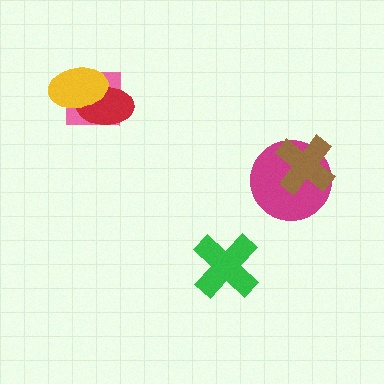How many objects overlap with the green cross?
0 objects overlap with the green cross.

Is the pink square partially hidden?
Yes, it is partially covered by another shape.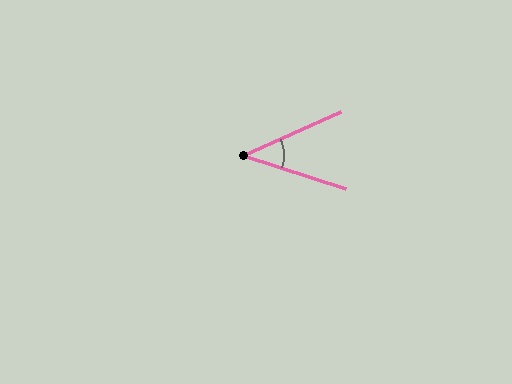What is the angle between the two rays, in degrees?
Approximately 42 degrees.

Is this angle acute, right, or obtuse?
It is acute.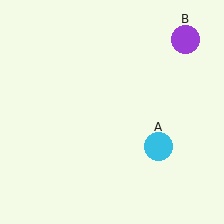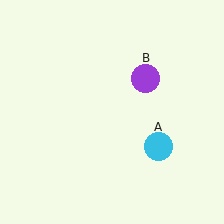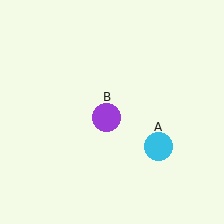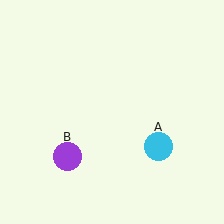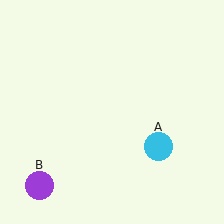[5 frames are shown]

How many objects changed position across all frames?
1 object changed position: purple circle (object B).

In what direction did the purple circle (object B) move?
The purple circle (object B) moved down and to the left.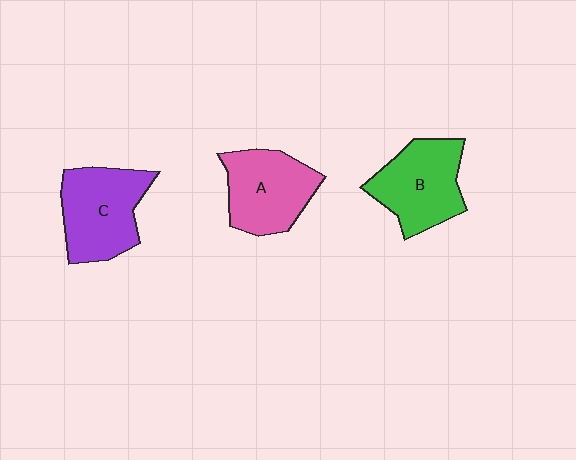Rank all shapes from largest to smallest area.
From largest to smallest: C (purple), B (green), A (pink).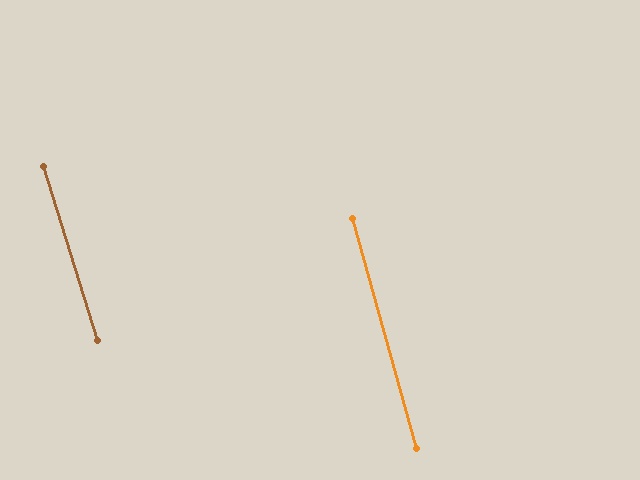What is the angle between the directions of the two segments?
Approximately 2 degrees.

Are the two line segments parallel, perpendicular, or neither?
Parallel — their directions differ by only 1.9°.